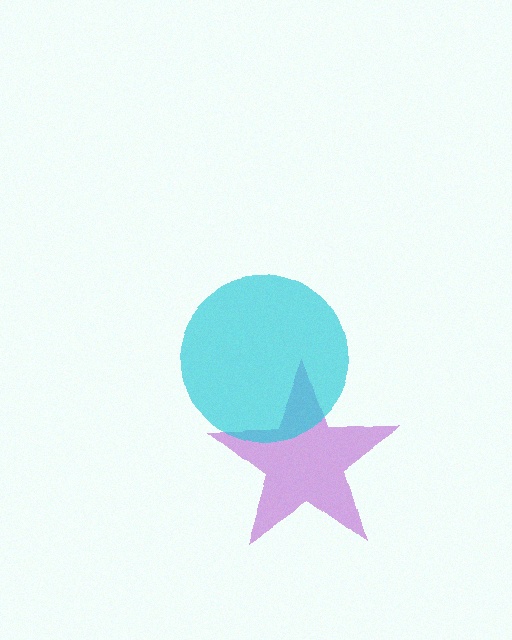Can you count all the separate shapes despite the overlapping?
Yes, there are 2 separate shapes.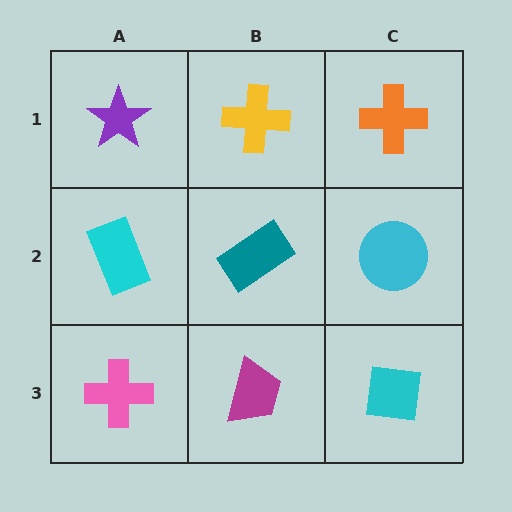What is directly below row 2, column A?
A pink cross.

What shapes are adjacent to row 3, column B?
A teal rectangle (row 2, column B), a pink cross (row 3, column A), a cyan square (row 3, column C).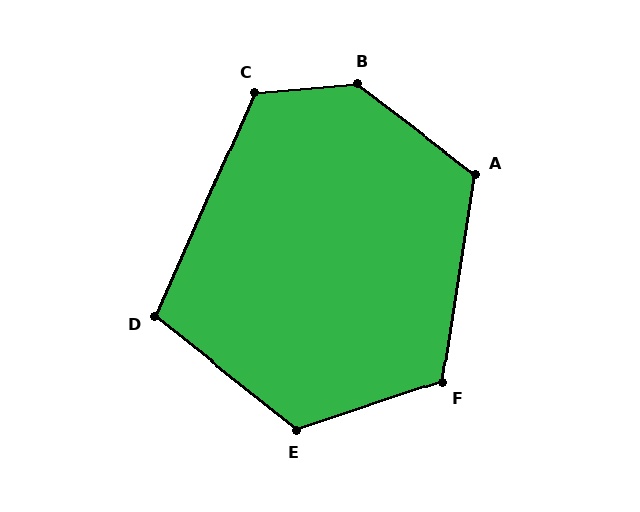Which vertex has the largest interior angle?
B, at approximately 138 degrees.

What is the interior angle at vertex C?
Approximately 119 degrees (obtuse).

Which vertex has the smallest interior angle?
D, at approximately 105 degrees.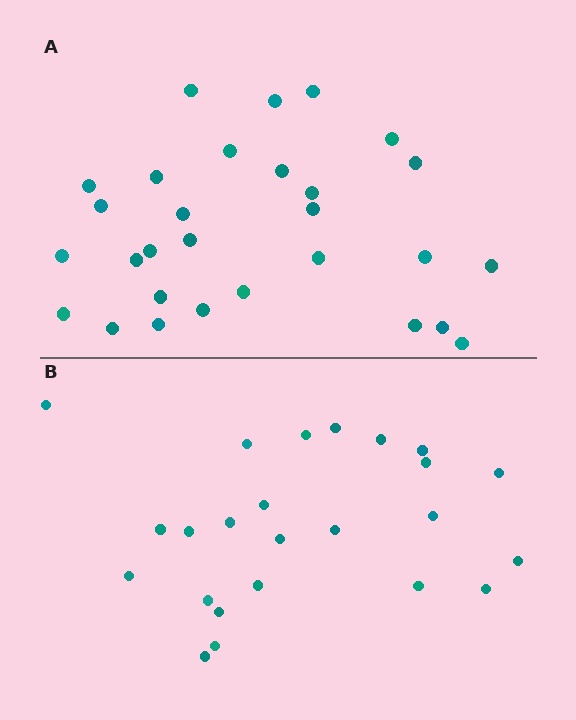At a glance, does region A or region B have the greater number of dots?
Region A (the top region) has more dots.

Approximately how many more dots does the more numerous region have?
Region A has about 5 more dots than region B.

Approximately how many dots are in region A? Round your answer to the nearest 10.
About 30 dots. (The exact count is 29, which rounds to 30.)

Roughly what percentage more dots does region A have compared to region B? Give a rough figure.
About 20% more.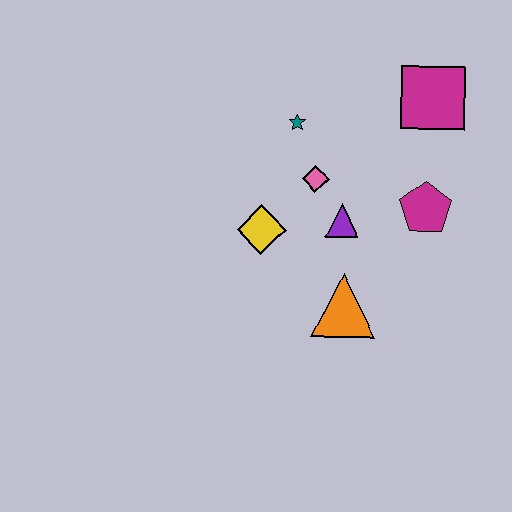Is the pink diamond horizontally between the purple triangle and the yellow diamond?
Yes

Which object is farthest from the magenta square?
The orange triangle is farthest from the magenta square.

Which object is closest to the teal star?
The pink diamond is closest to the teal star.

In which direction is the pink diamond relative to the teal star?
The pink diamond is below the teal star.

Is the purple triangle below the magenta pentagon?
Yes